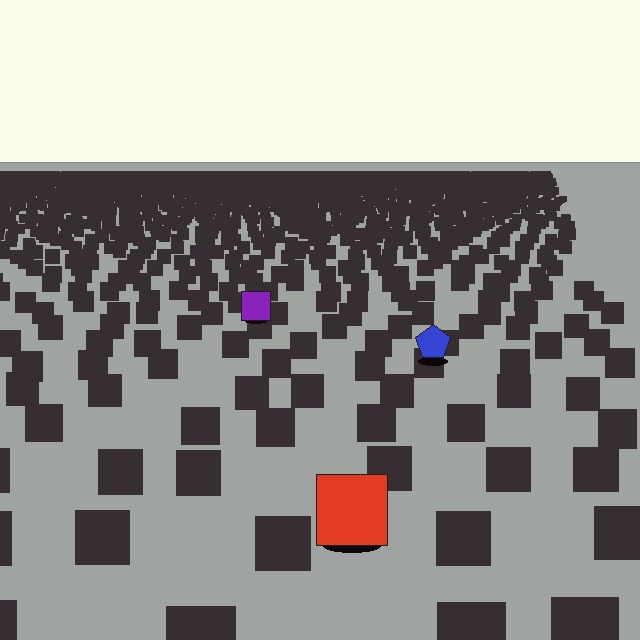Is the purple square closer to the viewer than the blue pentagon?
No. The blue pentagon is closer — you can tell from the texture gradient: the ground texture is coarser near it.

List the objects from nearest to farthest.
From nearest to farthest: the red square, the blue pentagon, the purple square.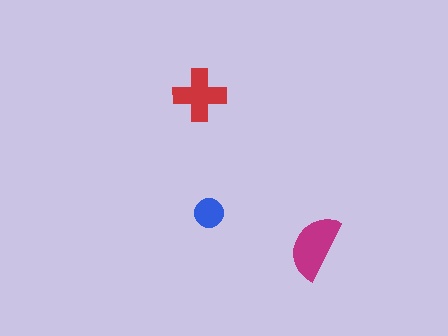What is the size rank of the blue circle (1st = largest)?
3rd.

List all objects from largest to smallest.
The magenta semicircle, the red cross, the blue circle.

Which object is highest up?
The red cross is topmost.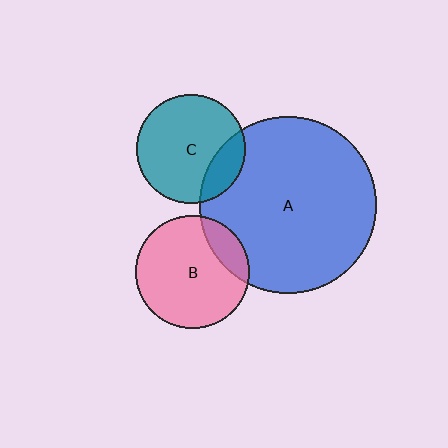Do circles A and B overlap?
Yes.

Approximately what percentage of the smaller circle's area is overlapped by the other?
Approximately 15%.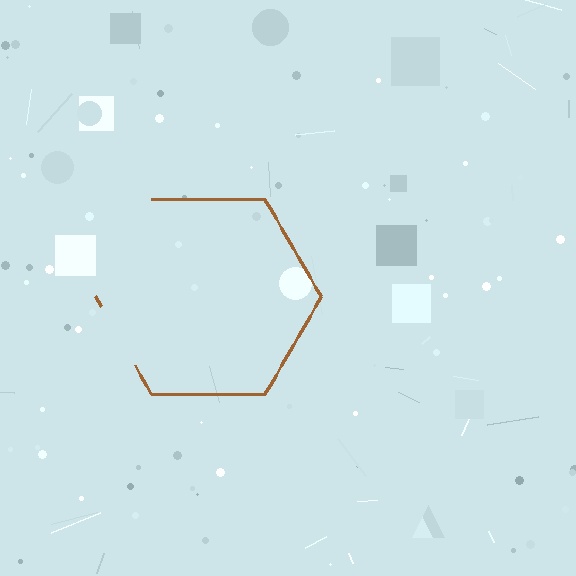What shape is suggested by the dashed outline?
The dashed outline suggests a hexagon.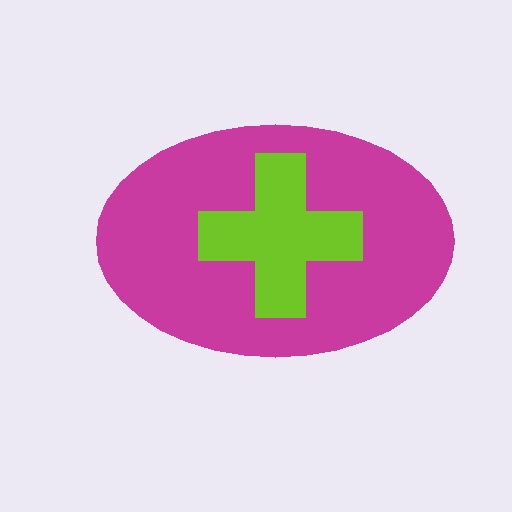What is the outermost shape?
The magenta ellipse.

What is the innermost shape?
The lime cross.